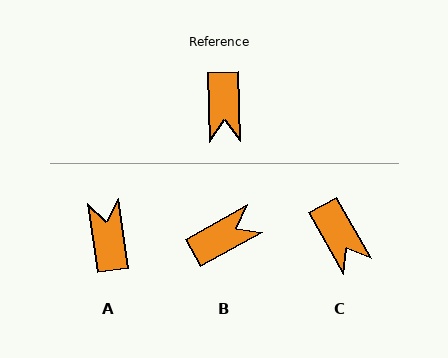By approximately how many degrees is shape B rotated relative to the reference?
Approximately 117 degrees counter-clockwise.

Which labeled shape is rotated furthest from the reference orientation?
A, about 174 degrees away.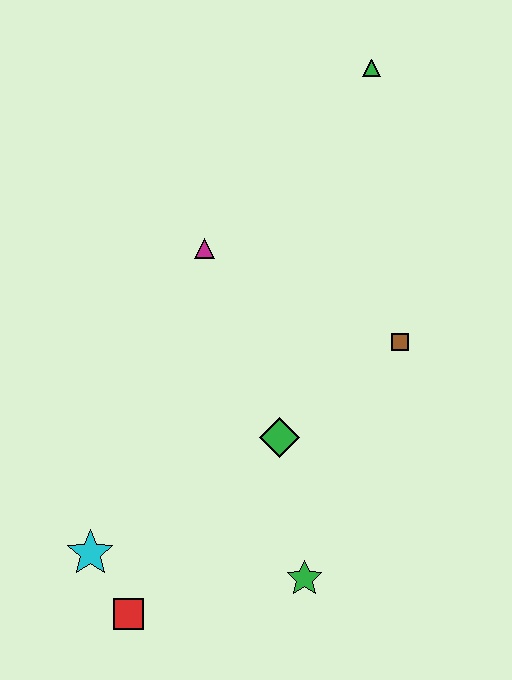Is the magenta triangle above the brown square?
Yes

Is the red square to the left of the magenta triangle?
Yes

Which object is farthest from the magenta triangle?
The red square is farthest from the magenta triangle.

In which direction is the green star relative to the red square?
The green star is to the right of the red square.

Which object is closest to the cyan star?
The red square is closest to the cyan star.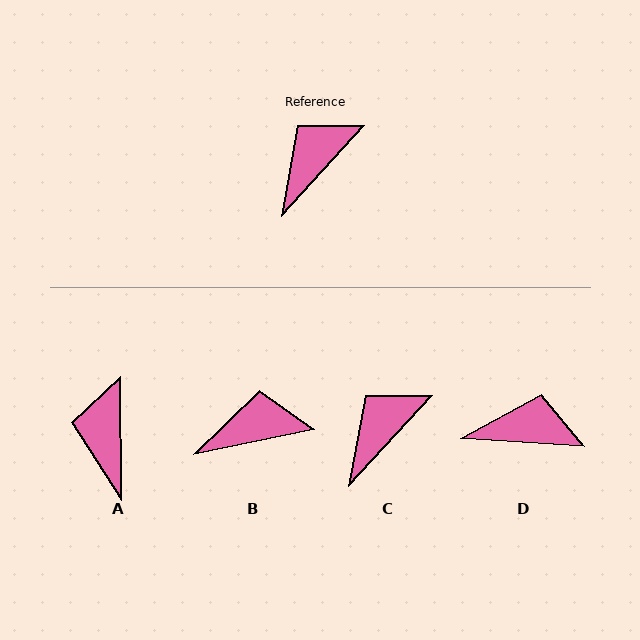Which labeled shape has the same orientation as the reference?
C.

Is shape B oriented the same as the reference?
No, it is off by about 36 degrees.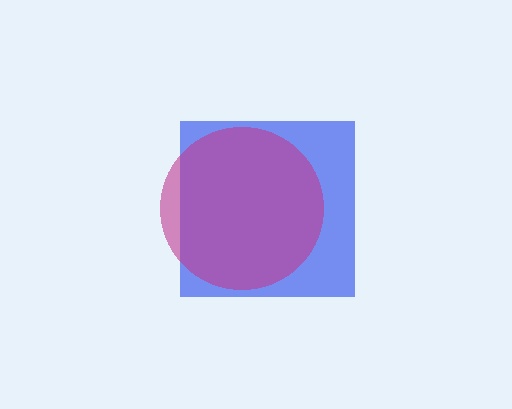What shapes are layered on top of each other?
The layered shapes are: a blue square, a magenta circle.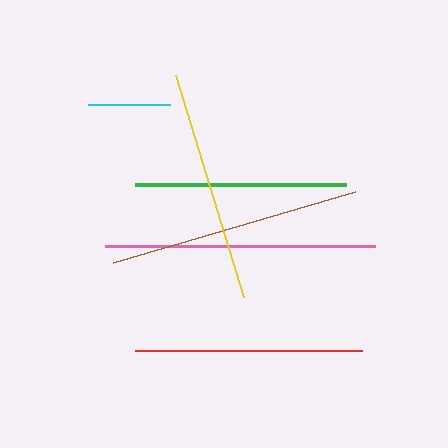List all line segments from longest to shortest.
From longest to shortest: pink, brown, yellow, red, green, cyan.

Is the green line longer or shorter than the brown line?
The brown line is longer than the green line.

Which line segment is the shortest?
The cyan line is the shortest at approximately 82 pixels.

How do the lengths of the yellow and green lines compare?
The yellow and green lines are approximately the same length.